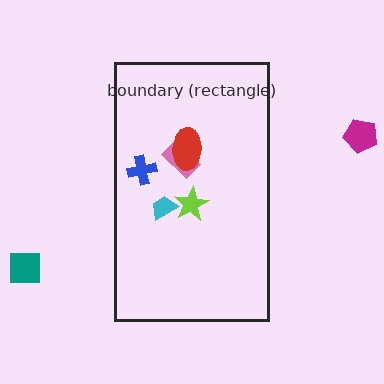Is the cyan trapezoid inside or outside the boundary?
Inside.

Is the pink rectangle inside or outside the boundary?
Inside.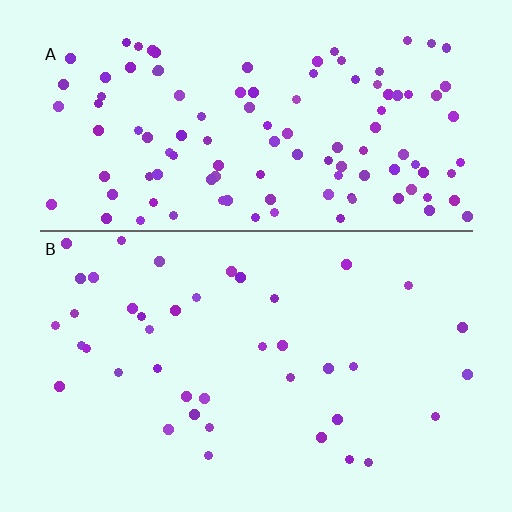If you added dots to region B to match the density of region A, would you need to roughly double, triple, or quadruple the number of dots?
Approximately triple.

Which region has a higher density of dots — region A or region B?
A (the top).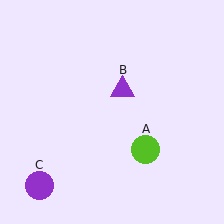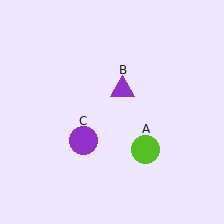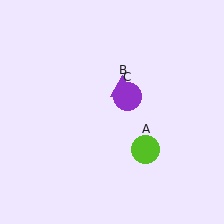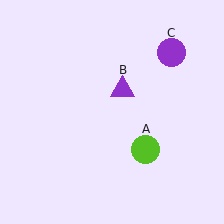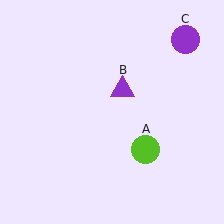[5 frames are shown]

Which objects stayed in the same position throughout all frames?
Lime circle (object A) and purple triangle (object B) remained stationary.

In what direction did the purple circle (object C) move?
The purple circle (object C) moved up and to the right.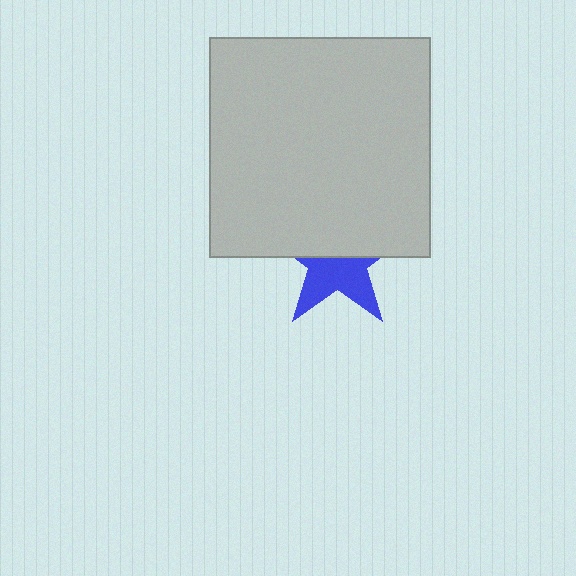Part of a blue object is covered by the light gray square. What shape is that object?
It is a star.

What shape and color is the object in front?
The object in front is a light gray square.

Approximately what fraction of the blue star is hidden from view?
Roughly 52% of the blue star is hidden behind the light gray square.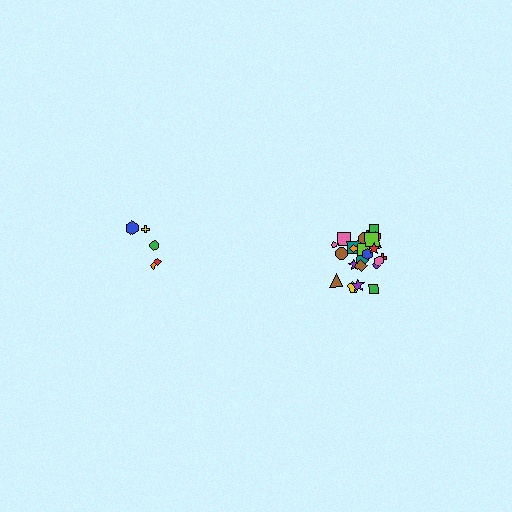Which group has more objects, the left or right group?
The right group.